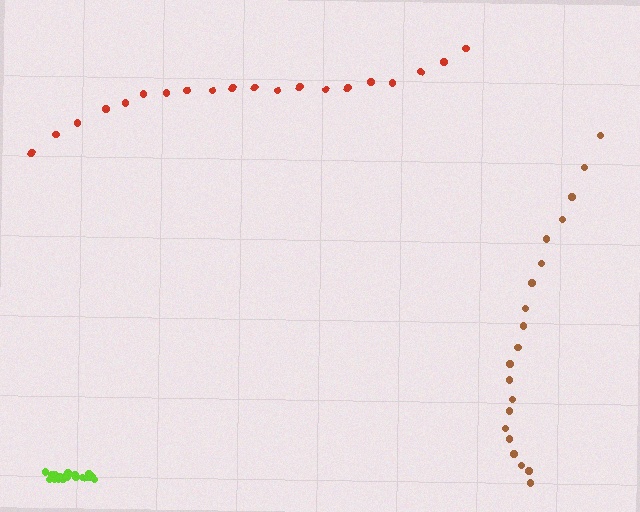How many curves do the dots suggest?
There are 3 distinct paths.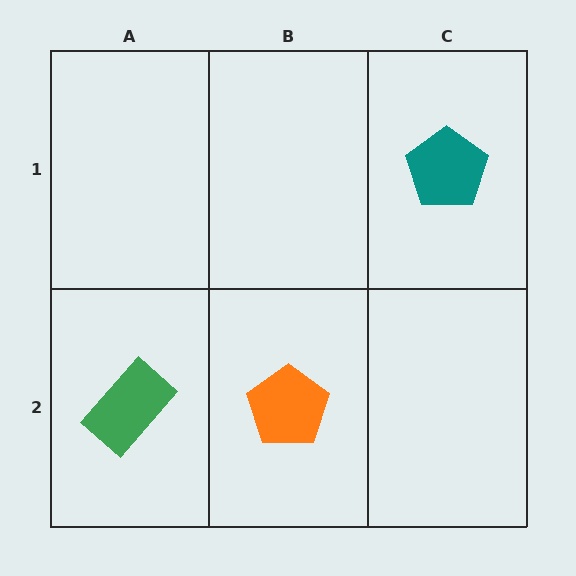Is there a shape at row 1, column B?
No, that cell is empty.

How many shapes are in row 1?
1 shape.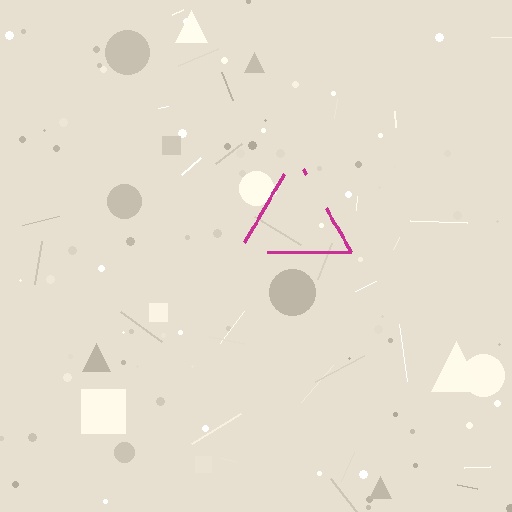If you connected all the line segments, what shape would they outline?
They would outline a triangle.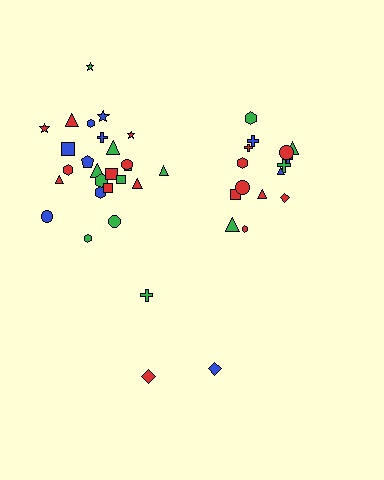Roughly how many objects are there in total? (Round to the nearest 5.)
Roughly 45 objects in total.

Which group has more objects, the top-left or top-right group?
The top-left group.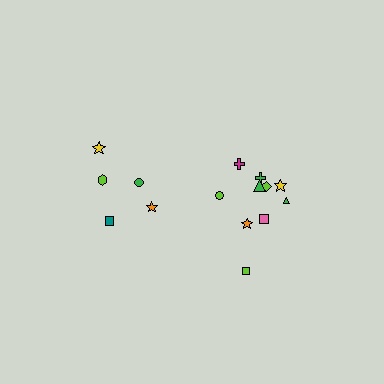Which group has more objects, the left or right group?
The right group.